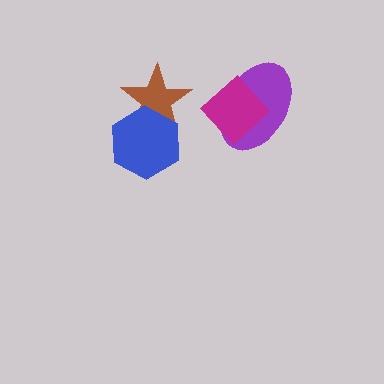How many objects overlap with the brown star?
1 object overlaps with the brown star.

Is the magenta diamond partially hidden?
No, no other shape covers it.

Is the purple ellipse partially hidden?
Yes, it is partially covered by another shape.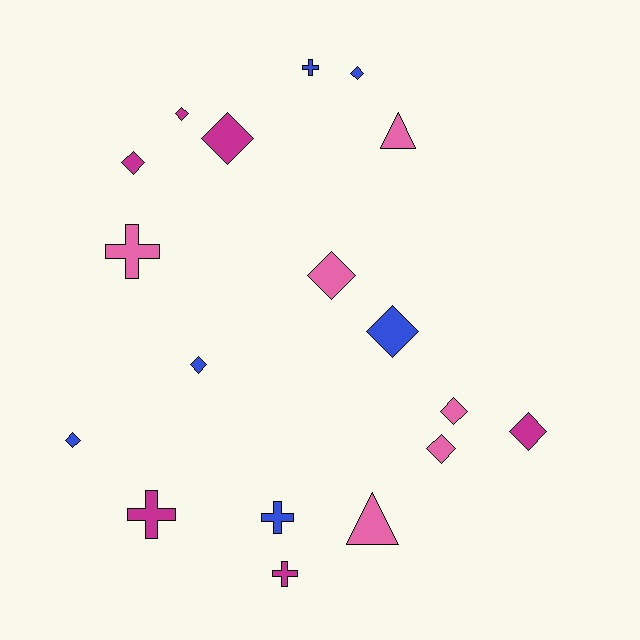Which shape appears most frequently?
Diamond, with 11 objects.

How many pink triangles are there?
There are 2 pink triangles.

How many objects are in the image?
There are 18 objects.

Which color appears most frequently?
Pink, with 6 objects.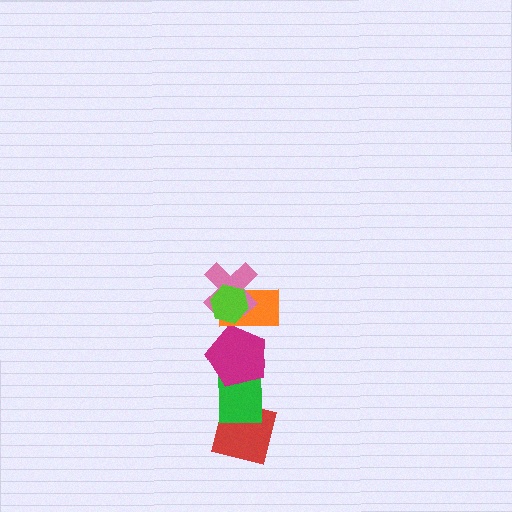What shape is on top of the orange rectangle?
The pink cross is on top of the orange rectangle.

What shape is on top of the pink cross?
The lime hexagon is on top of the pink cross.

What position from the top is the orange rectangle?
The orange rectangle is 3rd from the top.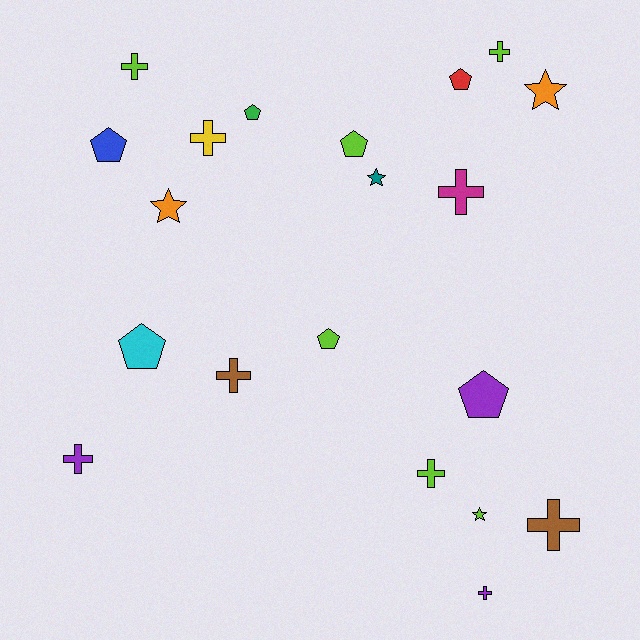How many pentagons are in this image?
There are 7 pentagons.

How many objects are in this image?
There are 20 objects.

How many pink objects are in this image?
There are no pink objects.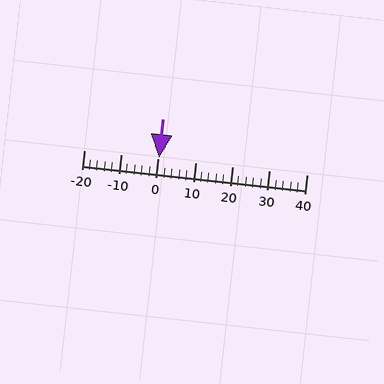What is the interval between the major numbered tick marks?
The major tick marks are spaced 10 units apart.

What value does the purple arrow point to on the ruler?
The purple arrow points to approximately 0.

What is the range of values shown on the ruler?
The ruler shows values from -20 to 40.